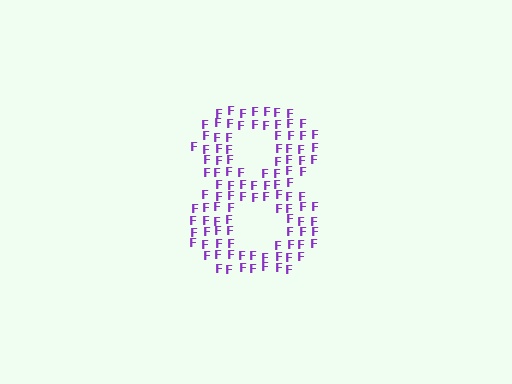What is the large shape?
The large shape is the digit 8.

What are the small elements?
The small elements are letter F's.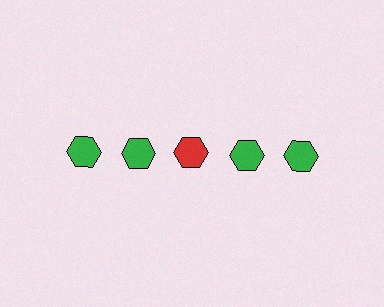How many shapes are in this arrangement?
There are 5 shapes arranged in a grid pattern.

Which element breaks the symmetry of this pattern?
The red hexagon in the top row, center column breaks the symmetry. All other shapes are green hexagons.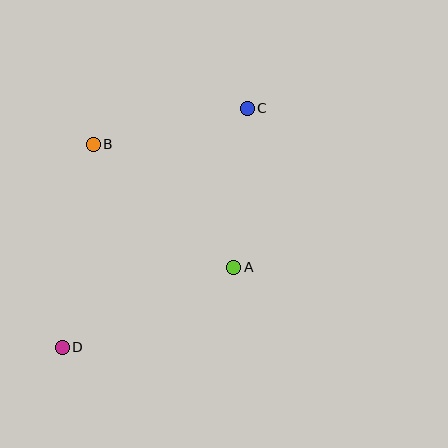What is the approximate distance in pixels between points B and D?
The distance between B and D is approximately 205 pixels.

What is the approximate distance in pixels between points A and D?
The distance between A and D is approximately 189 pixels.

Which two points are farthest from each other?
Points C and D are farthest from each other.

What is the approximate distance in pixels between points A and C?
The distance between A and C is approximately 160 pixels.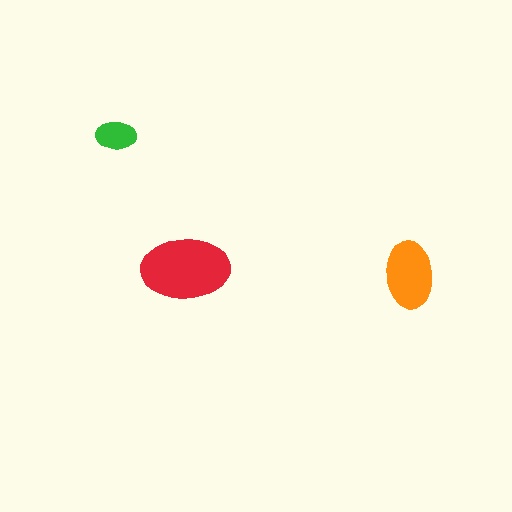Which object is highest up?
The green ellipse is topmost.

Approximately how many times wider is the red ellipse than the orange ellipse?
About 1.5 times wider.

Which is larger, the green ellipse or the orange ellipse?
The orange one.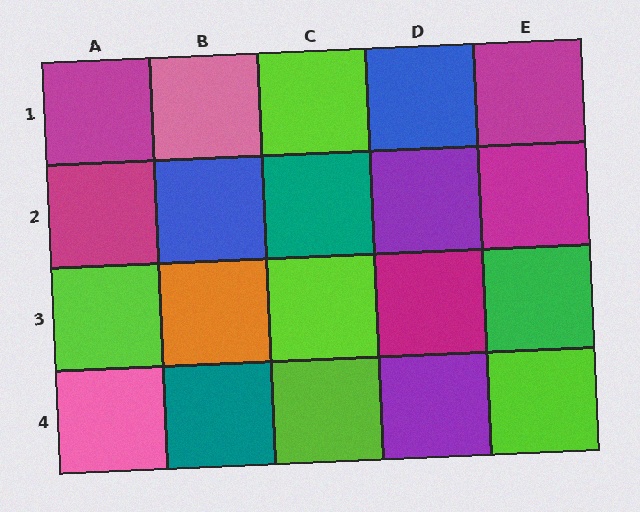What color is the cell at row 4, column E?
Lime.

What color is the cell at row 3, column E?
Green.